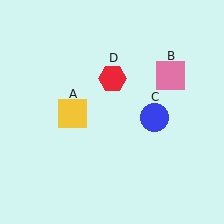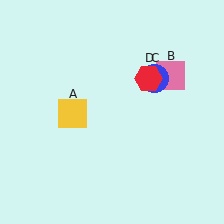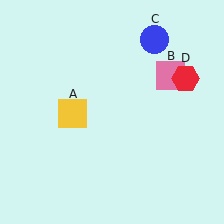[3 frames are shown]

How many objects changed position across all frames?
2 objects changed position: blue circle (object C), red hexagon (object D).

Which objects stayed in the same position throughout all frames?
Yellow square (object A) and pink square (object B) remained stationary.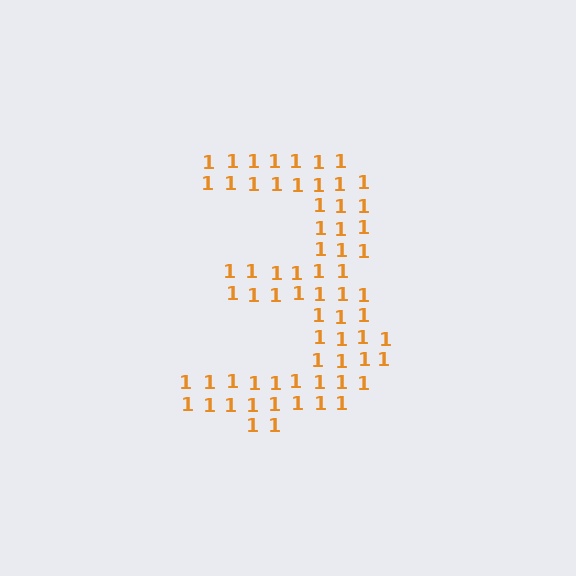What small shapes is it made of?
It is made of small digit 1's.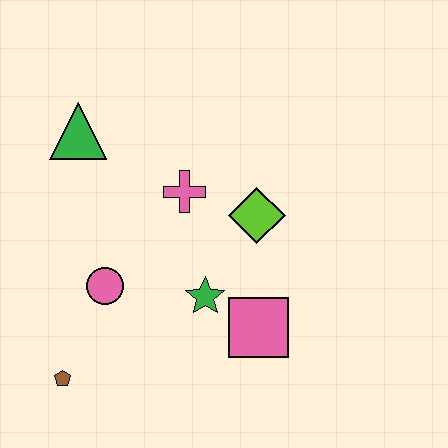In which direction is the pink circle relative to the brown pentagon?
The pink circle is above the brown pentagon.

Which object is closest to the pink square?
The green star is closest to the pink square.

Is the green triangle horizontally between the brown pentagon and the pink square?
Yes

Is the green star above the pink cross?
No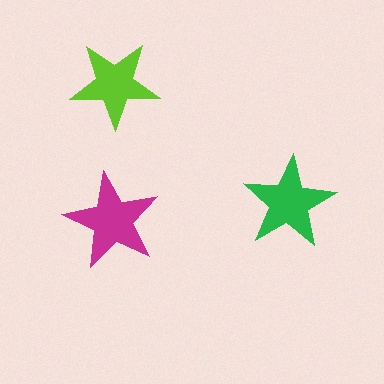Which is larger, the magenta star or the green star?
The magenta one.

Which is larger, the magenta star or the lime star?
The magenta one.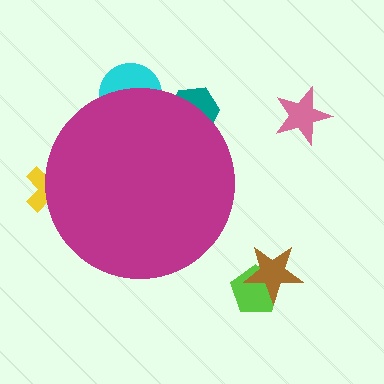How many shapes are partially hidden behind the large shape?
3 shapes are partially hidden.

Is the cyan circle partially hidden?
Yes, the cyan circle is partially hidden behind the magenta circle.